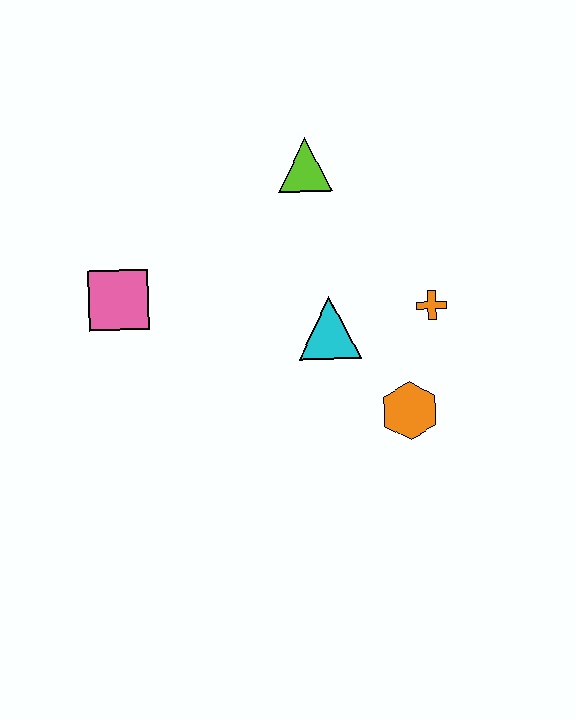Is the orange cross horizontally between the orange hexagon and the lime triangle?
No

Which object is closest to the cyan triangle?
The orange cross is closest to the cyan triangle.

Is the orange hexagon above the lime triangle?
No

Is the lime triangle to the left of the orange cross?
Yes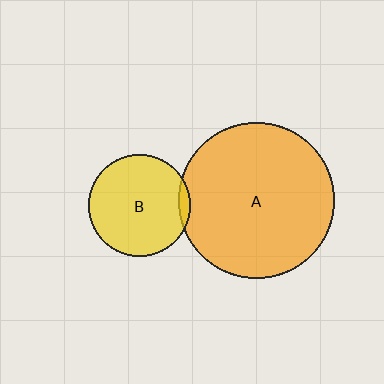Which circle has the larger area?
Circle A (orange).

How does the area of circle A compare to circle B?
Approximately 2.3 times.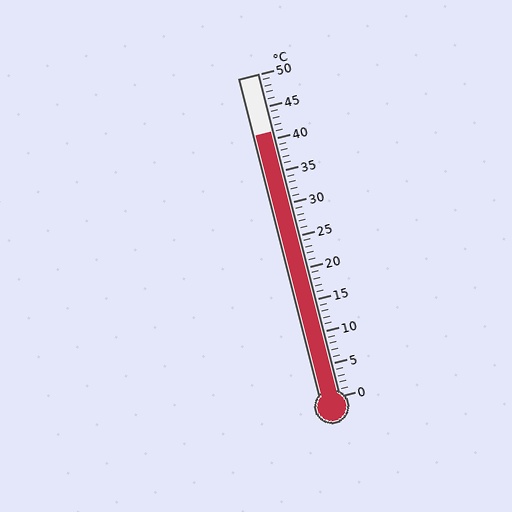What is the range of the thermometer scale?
The thermometer scale ranges from 0°C to 50°C.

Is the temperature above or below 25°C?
The temperature is above 25°C.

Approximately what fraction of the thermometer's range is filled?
The thermometer is filled to approximately 80% of its range.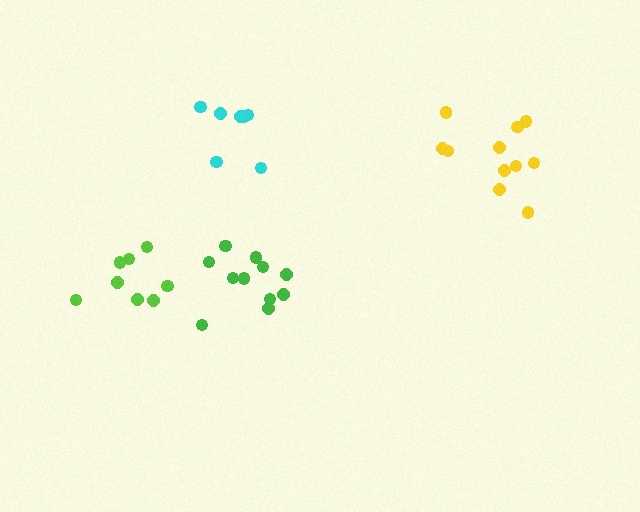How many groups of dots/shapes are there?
There are 4 groups.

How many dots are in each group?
Group 1: 8 dots, Group 2: 11 dots, Group 3: 11 dots, Group 4: 7 dots (37 total).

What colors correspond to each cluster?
The clusters are colored: lime, green, yellow, cyan.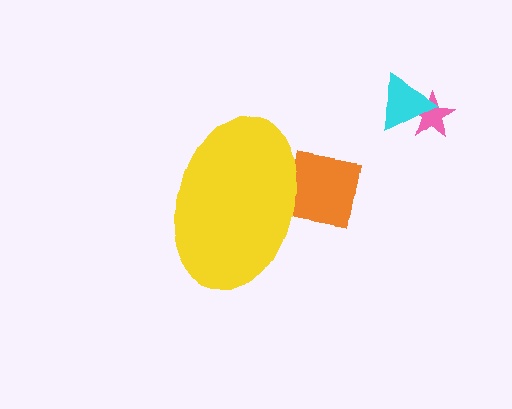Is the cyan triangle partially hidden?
No, the cyan triangle is fully visible.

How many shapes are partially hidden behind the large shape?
1 shape is partially hidden.